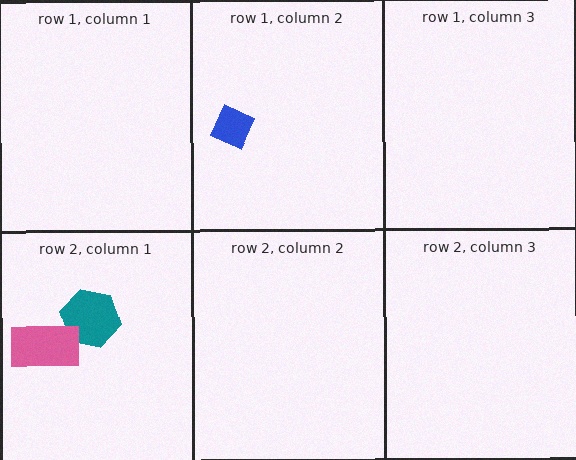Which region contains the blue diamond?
The row 1, column 2 region.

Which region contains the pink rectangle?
The row 2, column 1 region.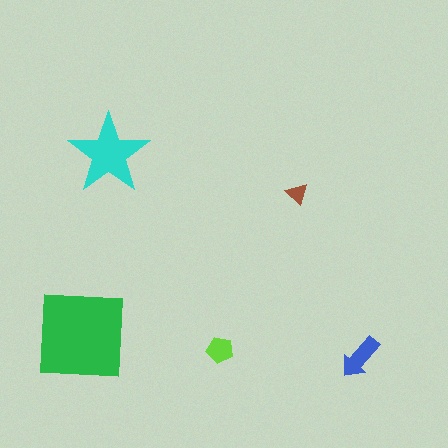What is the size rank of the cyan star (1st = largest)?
2nd.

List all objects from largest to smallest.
The green square, the cyan star, the blue arrow, the lime pentagon, the brown triangle.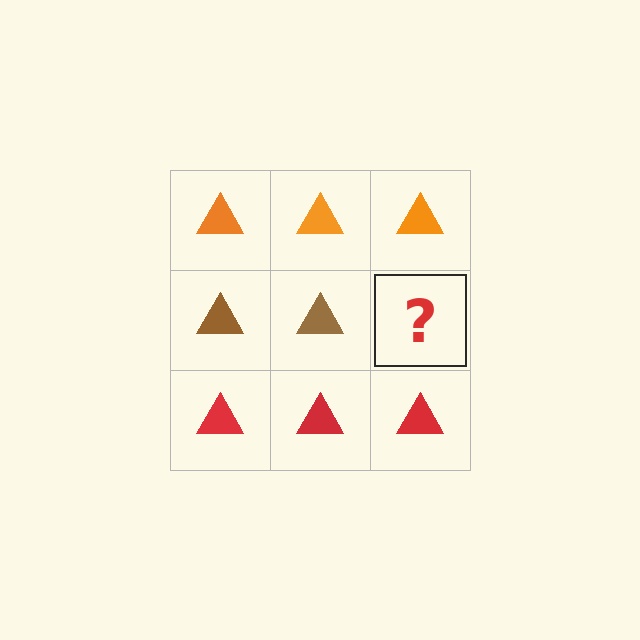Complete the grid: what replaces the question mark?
The question mark should be replaced with a brown triangle.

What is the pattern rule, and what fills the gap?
The rule is that each row has a consistent color. The gap should be filled with a brown triangle.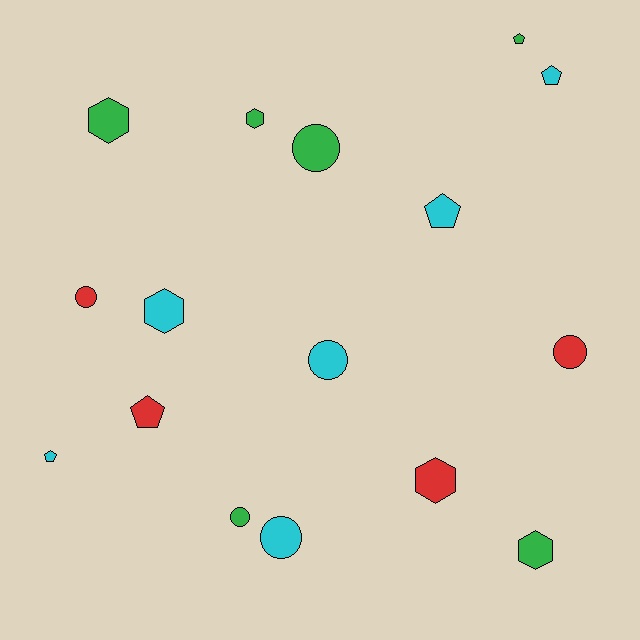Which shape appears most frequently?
Circle, with 6 objects.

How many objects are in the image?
There are 16 objects.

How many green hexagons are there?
There are 3 green hexagons.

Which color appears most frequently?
Cyan, with 6 objects.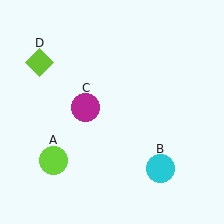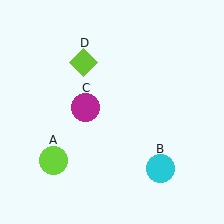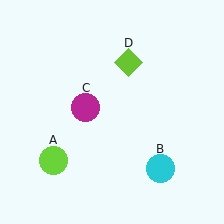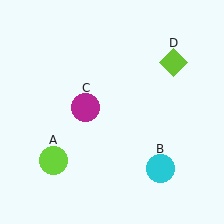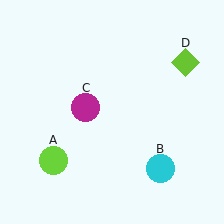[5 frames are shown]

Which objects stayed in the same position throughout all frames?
Lime circle (object A) and cyan circle (object B) and magenta circle (object C) remained stationary.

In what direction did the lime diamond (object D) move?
The lime diamond (object D) moved right.